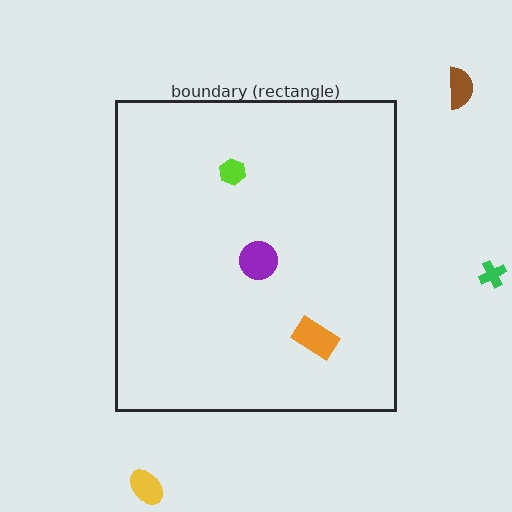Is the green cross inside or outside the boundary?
Outside.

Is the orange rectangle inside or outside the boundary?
Inside.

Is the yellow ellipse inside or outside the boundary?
Outside.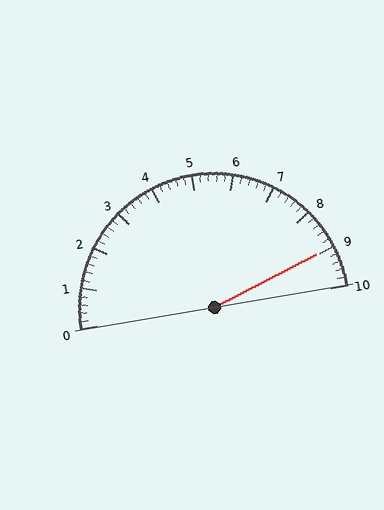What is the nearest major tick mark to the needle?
The nearest major tick mark is 9.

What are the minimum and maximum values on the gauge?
The gauge ranges from 0 to 10.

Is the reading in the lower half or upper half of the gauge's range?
The reading is in the upper half of the range (0 to 10).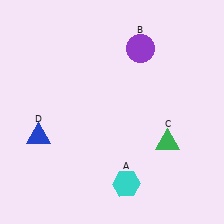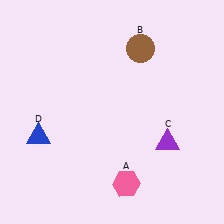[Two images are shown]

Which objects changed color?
A changed from cyan to pink. B changed from purple to brown. C changed from green to purple.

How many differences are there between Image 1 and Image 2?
There are 3 differences between the two images.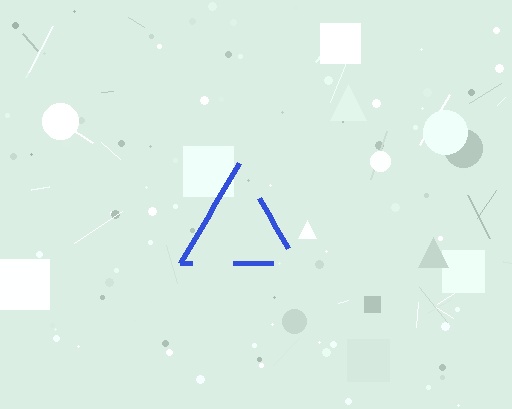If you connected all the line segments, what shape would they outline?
They would outline a triangle.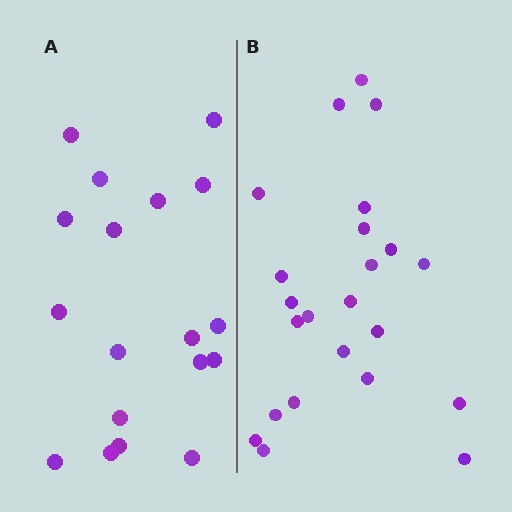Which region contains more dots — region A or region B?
Region B (the right region) has more dots.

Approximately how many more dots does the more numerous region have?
Region B has about 5 more dots than region A.